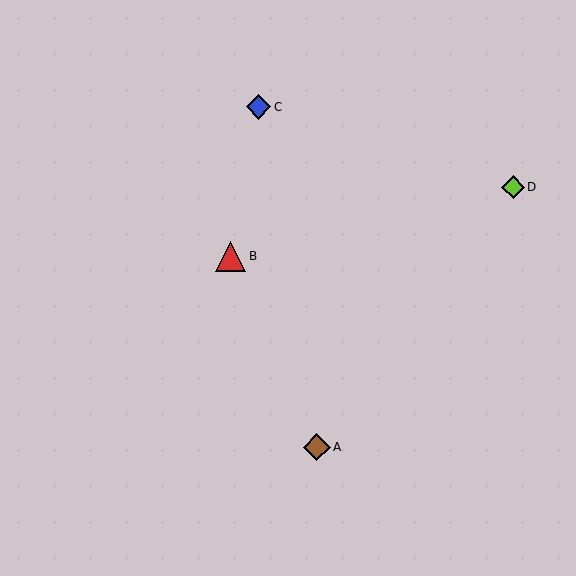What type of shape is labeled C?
Shape C is a blue diamond.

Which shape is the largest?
The red triangle (labeled B) is the largest.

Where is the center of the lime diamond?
The center of the lime diamond is at (513, 187).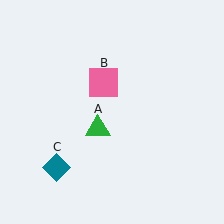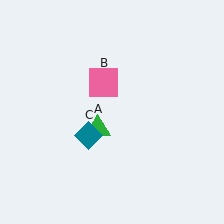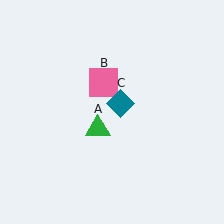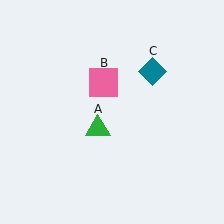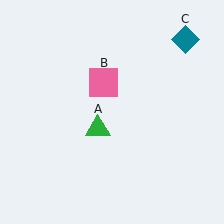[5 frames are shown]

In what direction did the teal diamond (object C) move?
The teal diamond (object C) moved up and to the right.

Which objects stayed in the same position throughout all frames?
Green triangle (object A) and pink square (object B) remained stationary.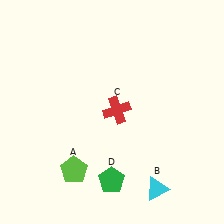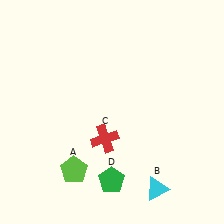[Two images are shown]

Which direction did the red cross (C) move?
The red cross (C) moved down.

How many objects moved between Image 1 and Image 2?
1 object moved between the two images.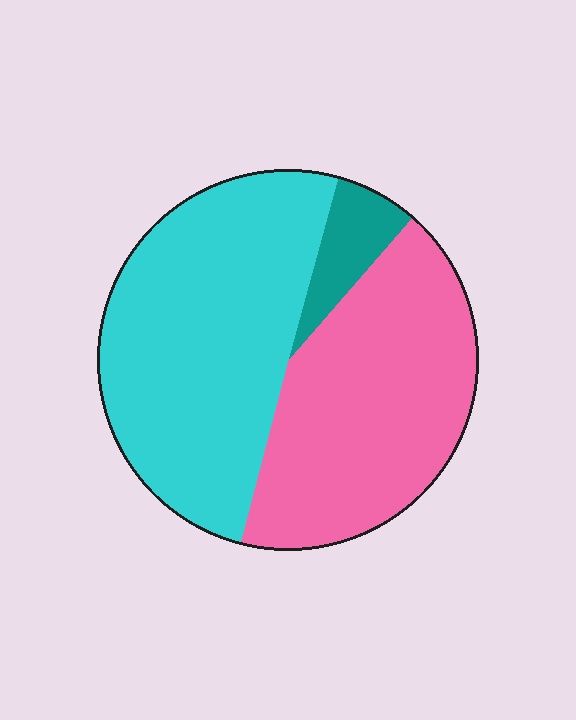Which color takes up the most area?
Cyan, at roughly 50%.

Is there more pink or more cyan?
Cyan.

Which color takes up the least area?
Teal, at roughly 5%.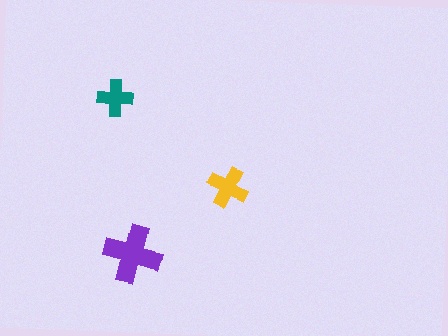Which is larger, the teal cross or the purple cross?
The purple one.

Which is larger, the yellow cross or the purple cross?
The purple one.